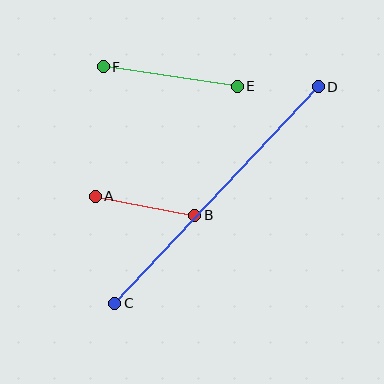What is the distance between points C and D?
The distance is approximately 297 pixels.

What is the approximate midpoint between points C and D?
The midpoint is at approximately (217, 195) pixels.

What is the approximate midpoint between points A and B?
The midpoint is at approximately (145, 206) pixels.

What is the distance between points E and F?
The distance is approximately 135 pixels.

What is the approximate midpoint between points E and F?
The midpoint is at approximately (170, 76) pixels.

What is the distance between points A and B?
The distance is approximately 101 pixels.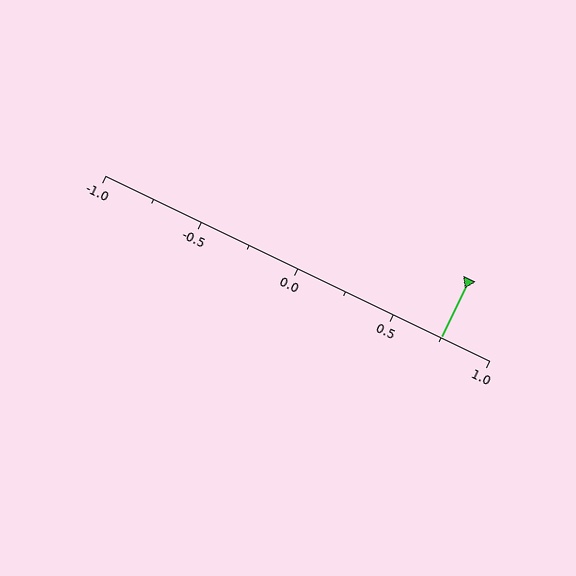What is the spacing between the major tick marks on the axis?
The major ticks are spaced 0.5 apart.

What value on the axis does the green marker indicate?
The marker indicates approximately 0.75.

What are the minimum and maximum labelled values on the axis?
The axis runs from -1.0 to 1.0.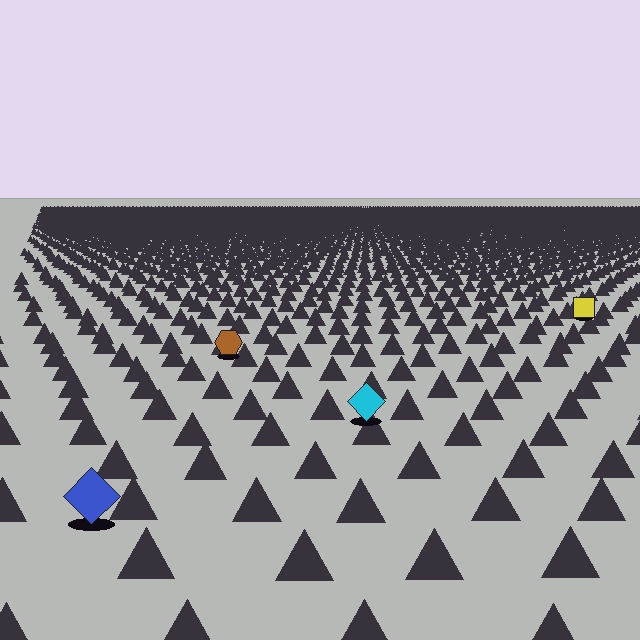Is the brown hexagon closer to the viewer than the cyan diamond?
No. The cyan diamond is closer — you can tell from the texture gradient: the ground texture is coarser near it.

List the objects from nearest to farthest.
From nearest to farthest: the blue diamond, the cyan diamond, the brown hexagon, the yellow square.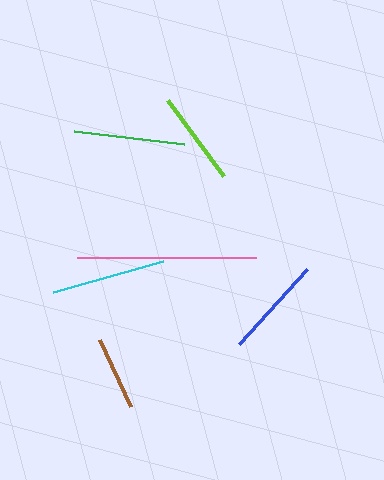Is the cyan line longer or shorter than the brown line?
The cyan line is longer than the brown line.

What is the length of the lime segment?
The lime segment is approximately 94 pixels long.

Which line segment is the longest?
The pink line is the longest at approximately 179 pixels.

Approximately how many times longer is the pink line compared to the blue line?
The pink line is approximately 1.8 times the length of the blue line.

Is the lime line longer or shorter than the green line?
The green line is longer than the lime line.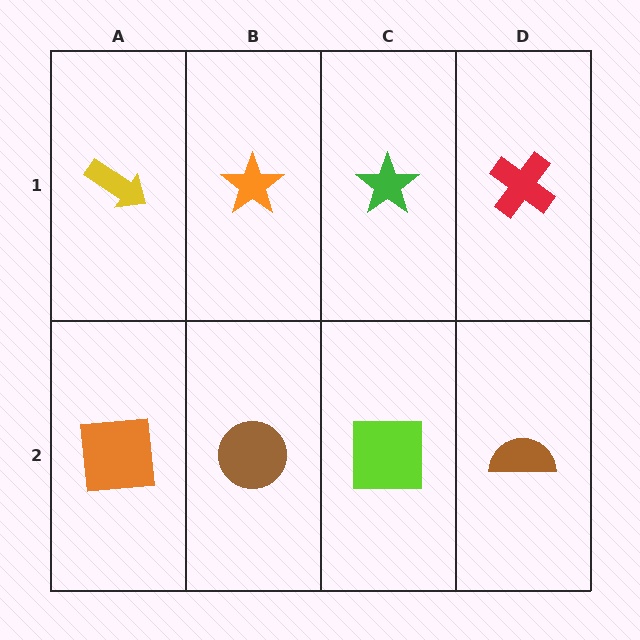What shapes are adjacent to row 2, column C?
A green star (row 1, column C), a brown circle (row 2, column B), a brown semicircle (row 2, column D).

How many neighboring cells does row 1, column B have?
3.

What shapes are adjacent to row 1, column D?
A brown semicircle (row 2, column D), a green star (row 1, column C).